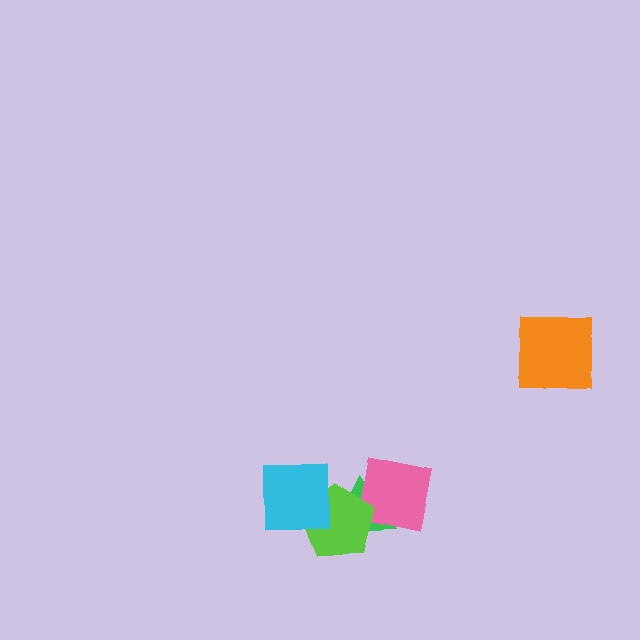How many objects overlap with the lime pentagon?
2 objects overlap with the lime pentagon.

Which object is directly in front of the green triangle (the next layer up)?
The pink square is directly in front of the green triangle.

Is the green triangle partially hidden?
Yes, it is partially covered by another shape.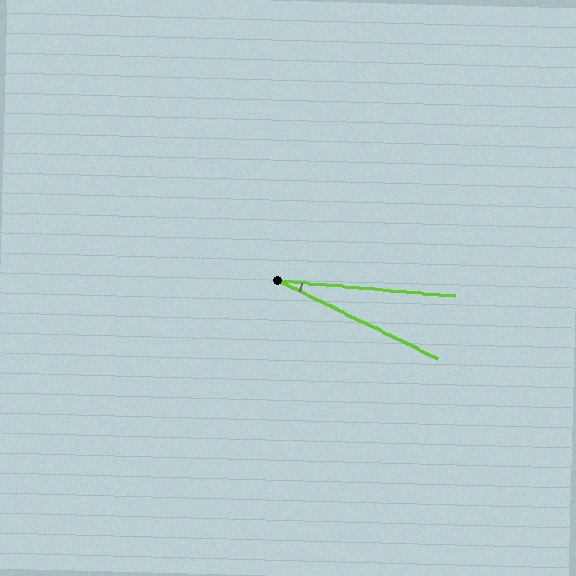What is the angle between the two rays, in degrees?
Approximately 21 degrees.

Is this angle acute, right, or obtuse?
It is acute.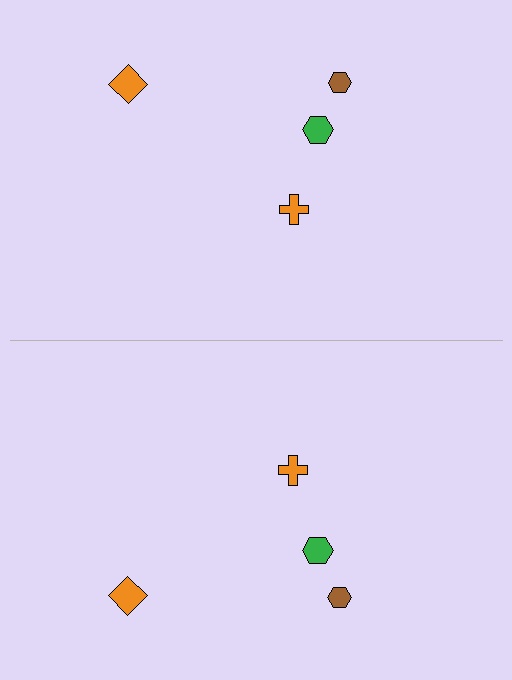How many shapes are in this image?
There are 8 shapes in this image.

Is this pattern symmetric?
Yes, this pattern has bilateral (reflection) symmetry.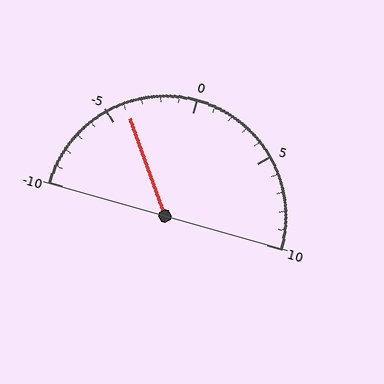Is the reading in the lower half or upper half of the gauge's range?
The reading is in the lower half of the range (-10 to 10).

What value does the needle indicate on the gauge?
The needle indicates approximately -4.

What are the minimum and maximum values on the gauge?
The gauge ranges from -10 to 10.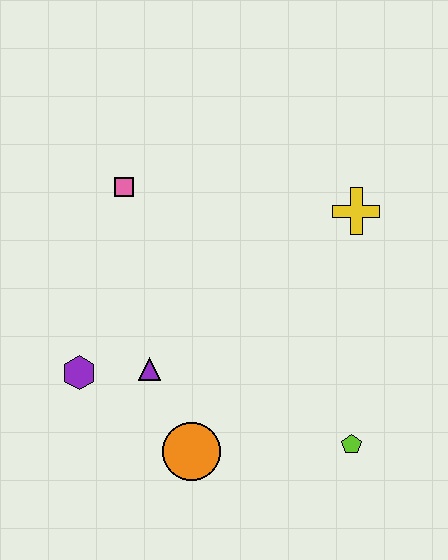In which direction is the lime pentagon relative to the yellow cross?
The lime pentagon is below the yellow cross.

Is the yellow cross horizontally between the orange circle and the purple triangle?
No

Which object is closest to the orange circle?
The purple triangle is closest to the orange circle.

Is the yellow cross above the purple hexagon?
Yes